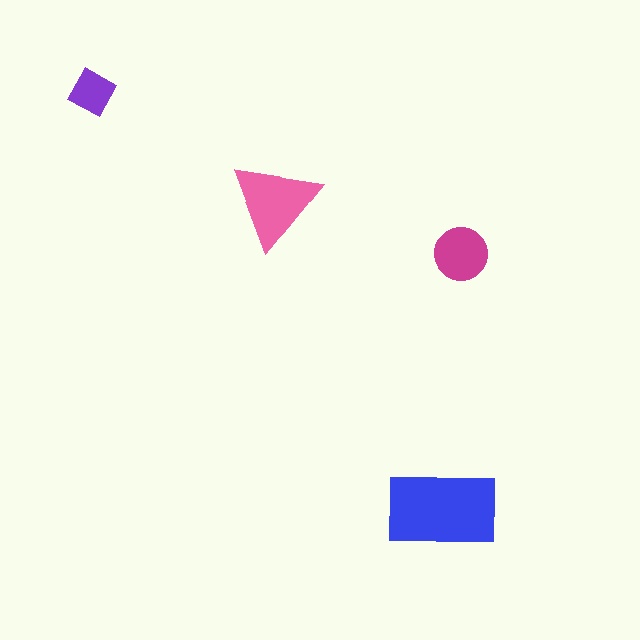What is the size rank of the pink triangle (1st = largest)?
2nd.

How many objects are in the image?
There are 4 objects in the image.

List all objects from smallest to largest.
The purple diamond, the magenta circle, the pink triangle, the blue rectangle.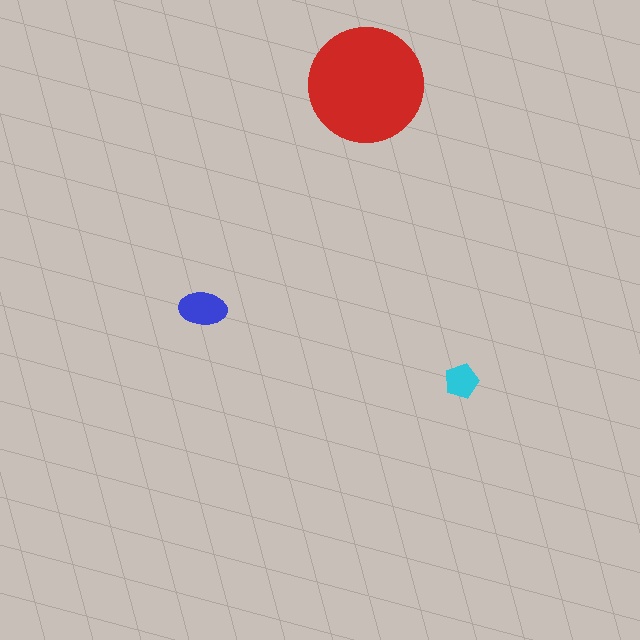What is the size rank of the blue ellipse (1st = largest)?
2nd.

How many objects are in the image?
There are 3 objects in the image.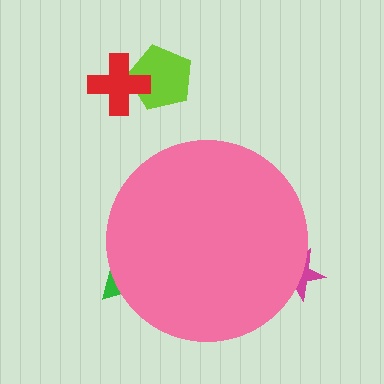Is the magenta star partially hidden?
Yes, the magenta star is partially hidden behind the pink circle.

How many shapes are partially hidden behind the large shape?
2 shapes are partially hidden.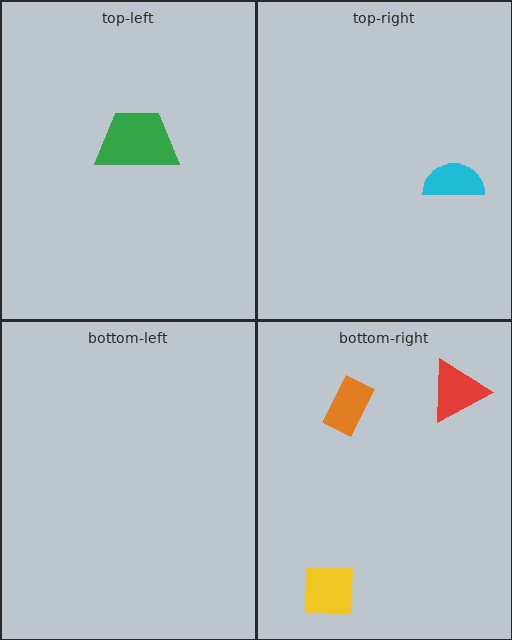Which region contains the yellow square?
The bottom-right region.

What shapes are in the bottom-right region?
The red triangle, the yellow square, the orange rectangle.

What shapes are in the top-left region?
The green trapezoid.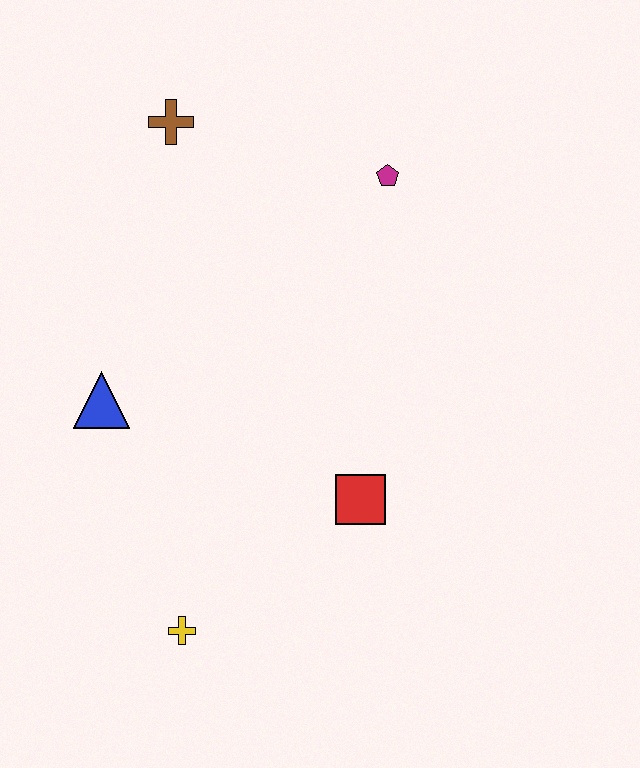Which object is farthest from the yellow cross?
The brown cross is farthest from the yellow cross.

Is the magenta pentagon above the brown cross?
No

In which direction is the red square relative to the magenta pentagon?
The red square is below the magenta pentagon.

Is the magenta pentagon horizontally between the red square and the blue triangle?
No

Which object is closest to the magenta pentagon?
The brown cross is closest to the magenta pentagon.